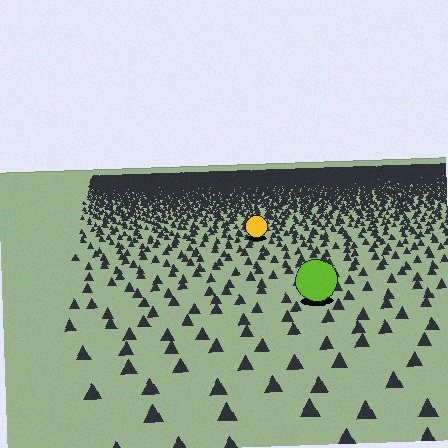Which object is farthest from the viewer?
The yellow circle is farthest from the viewer. It appears smaller and the ground texture around it is denser.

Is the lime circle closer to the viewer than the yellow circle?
Yes. The lime circle is closer — you can tell from the texture gradient: the ground texture is coarser near it.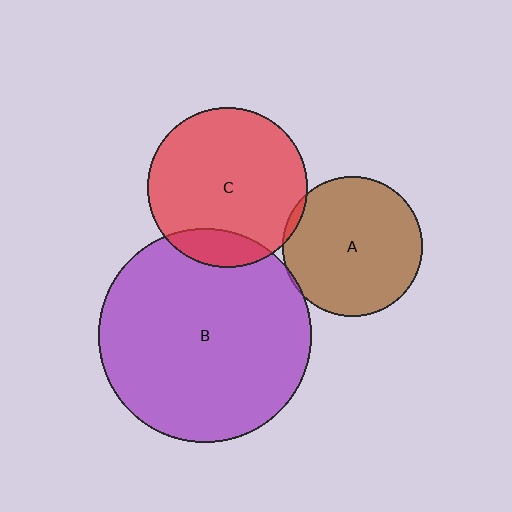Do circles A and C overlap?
Yes.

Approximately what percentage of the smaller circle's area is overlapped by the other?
Approximately 5%.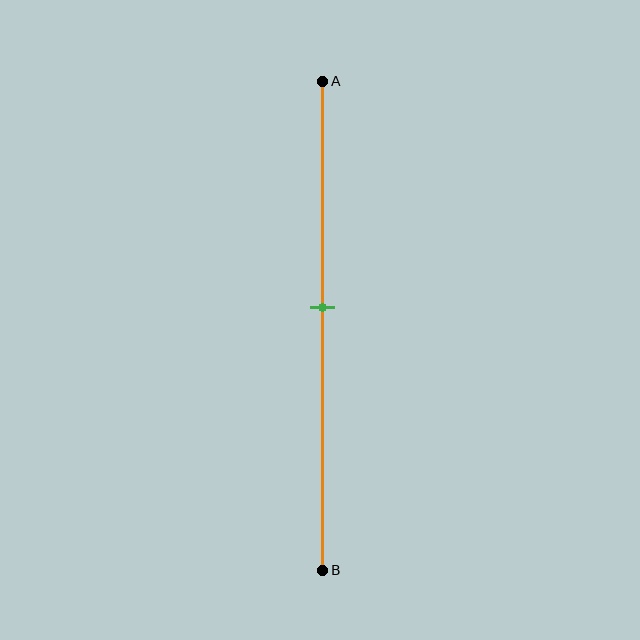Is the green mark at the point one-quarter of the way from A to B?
No, the mark is at about 45% from A, not at the 25% one-quarter point.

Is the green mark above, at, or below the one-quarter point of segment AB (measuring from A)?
The green mark is below the one-quarter point of segment AB.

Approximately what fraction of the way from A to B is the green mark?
The green mark is approximately 45% of the way from A to B.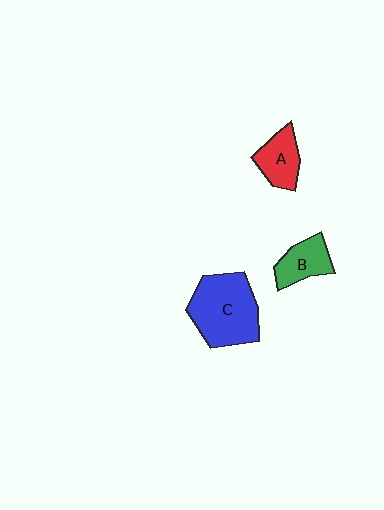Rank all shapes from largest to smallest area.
From largest to smallest: C (blue), B (green), A (red).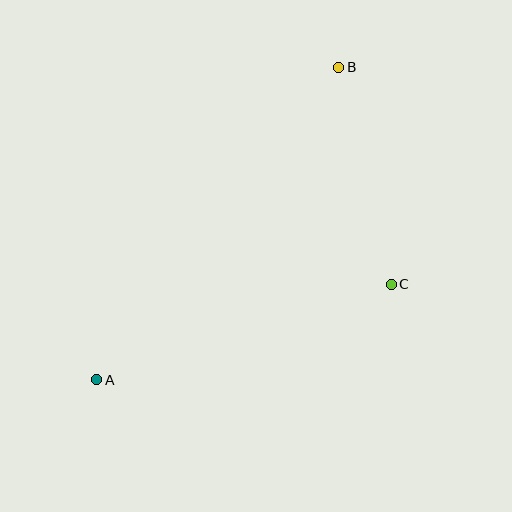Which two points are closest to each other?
Points B and C are closest to each other.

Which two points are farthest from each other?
Points A and B are farthest from each other.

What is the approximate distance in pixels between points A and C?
The distance between A and C is approximately 310 pixels.